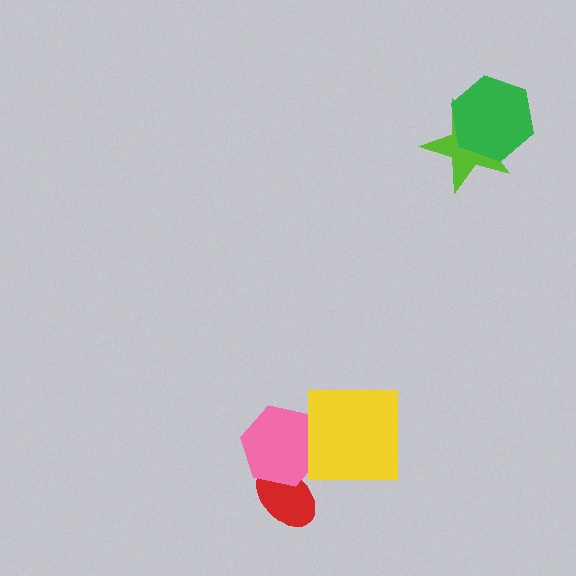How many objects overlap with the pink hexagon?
2 objects overlap with the pink hexagon.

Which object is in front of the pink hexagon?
The yellow square is in front of the pink hexagon.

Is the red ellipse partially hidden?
Yes, it is partially covered by another shape.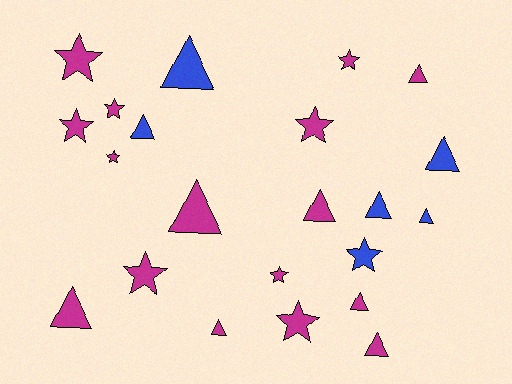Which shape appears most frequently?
Triangle, with 12 objects.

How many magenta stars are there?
There are 9 magenta stars.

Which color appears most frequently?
Magenta, with 16 objects.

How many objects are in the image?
There are 22 objects.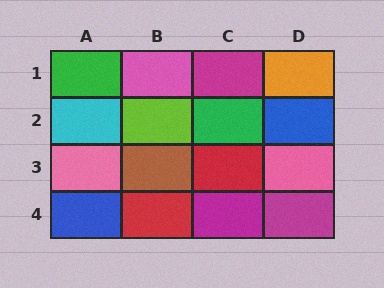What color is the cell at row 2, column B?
Lime.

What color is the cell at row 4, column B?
Red.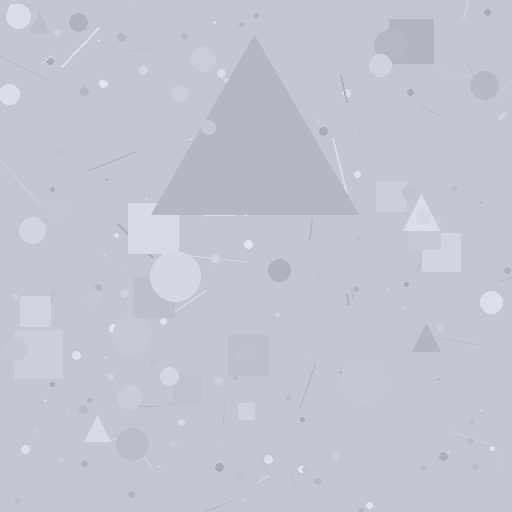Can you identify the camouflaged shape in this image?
The camouflaged shape is a triangle.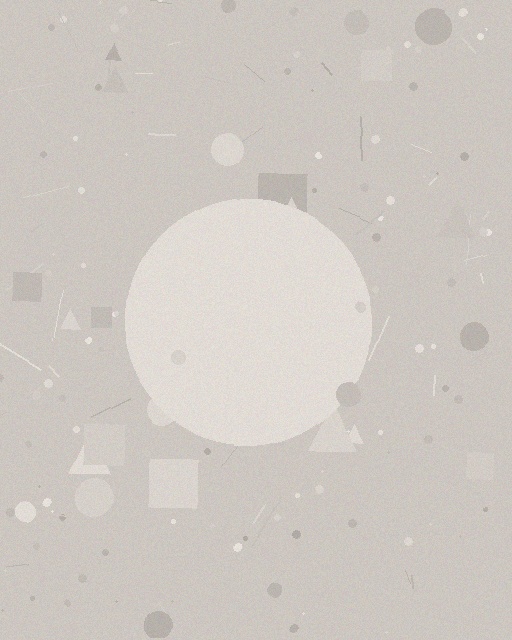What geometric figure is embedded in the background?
A circle is embedded in the background.